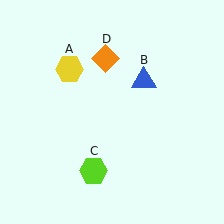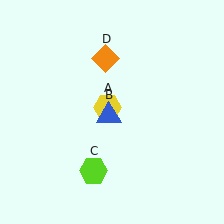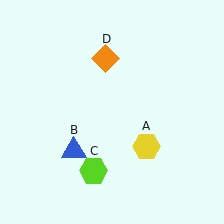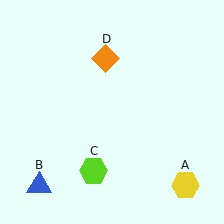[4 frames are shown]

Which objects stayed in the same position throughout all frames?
Lime hexagon (object C) and orange diamond (object D) remained stationary.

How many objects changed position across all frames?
2 objects changed position: yellow hexagon (object A), blue triangle (object B).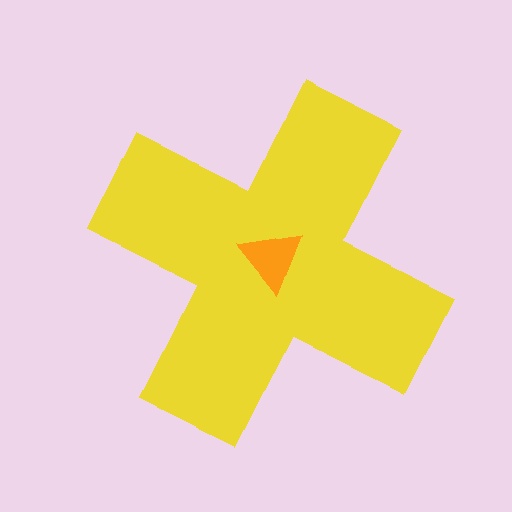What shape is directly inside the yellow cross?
The orange triangle.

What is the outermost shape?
The yellow cross.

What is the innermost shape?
The orange triangle.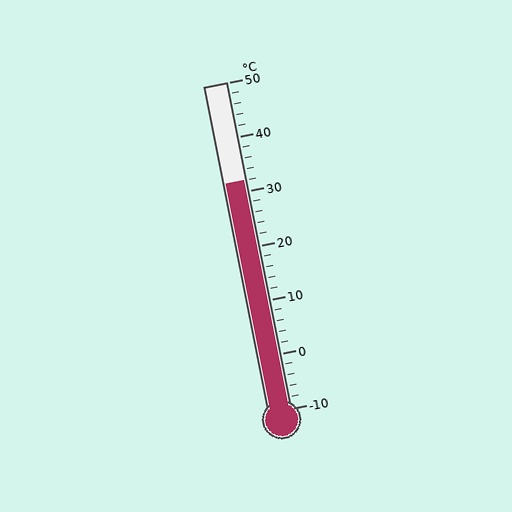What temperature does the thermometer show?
The thermometer shows approximately 32°C.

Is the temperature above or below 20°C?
The temperature is above 20°C.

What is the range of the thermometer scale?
The thermometer scale ranges from -10°C to 50°C.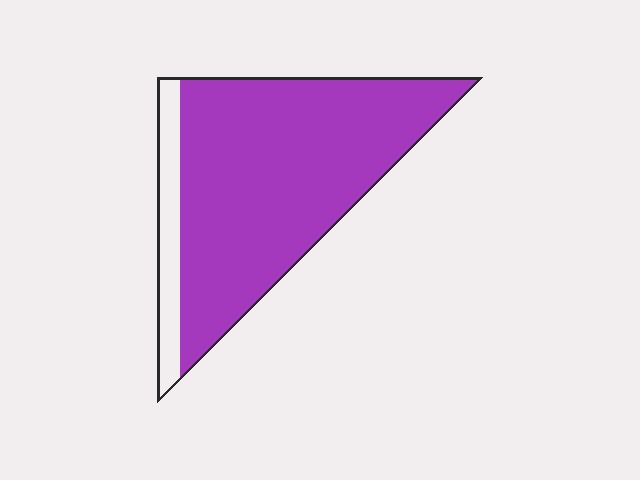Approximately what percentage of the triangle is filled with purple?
Approximately 85%.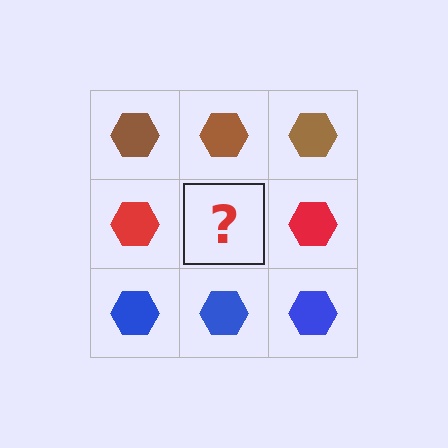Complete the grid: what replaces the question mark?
The question mark should be replaced with a red hexagon.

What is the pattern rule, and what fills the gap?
The rule is that each row has a consistent color. The gap should be filled with a red hexagon.